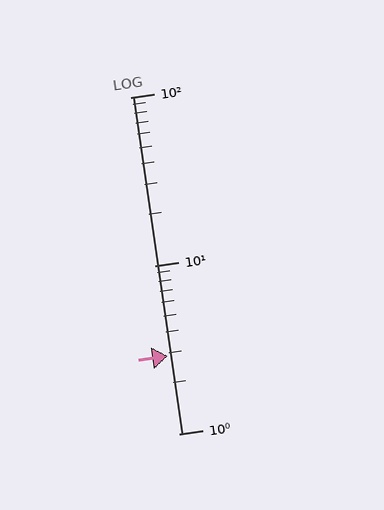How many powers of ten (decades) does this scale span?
The scale spans 2 decades, from 1 to 100.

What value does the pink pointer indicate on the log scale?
The pointer indicates approximately 2.9.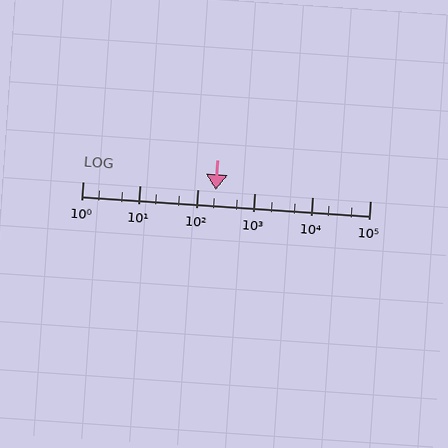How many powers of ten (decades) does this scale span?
The scale spans 5 decades, from 1 to 100000.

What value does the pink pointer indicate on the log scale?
The pointer indicates approximately 210.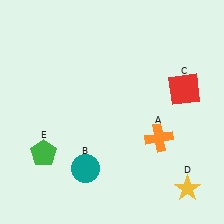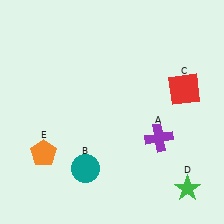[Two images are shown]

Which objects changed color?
A changed from orange to purple. D changed from yellow to green. E changed from green to orange.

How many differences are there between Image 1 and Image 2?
There are 3 differences between the two images.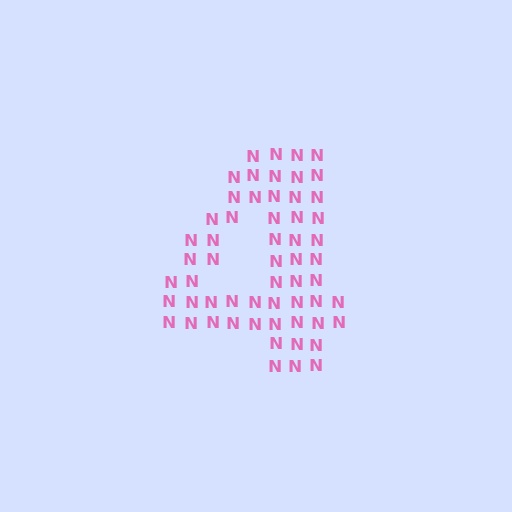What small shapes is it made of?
It is made of small letter N's.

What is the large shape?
The large shape is the digit 4.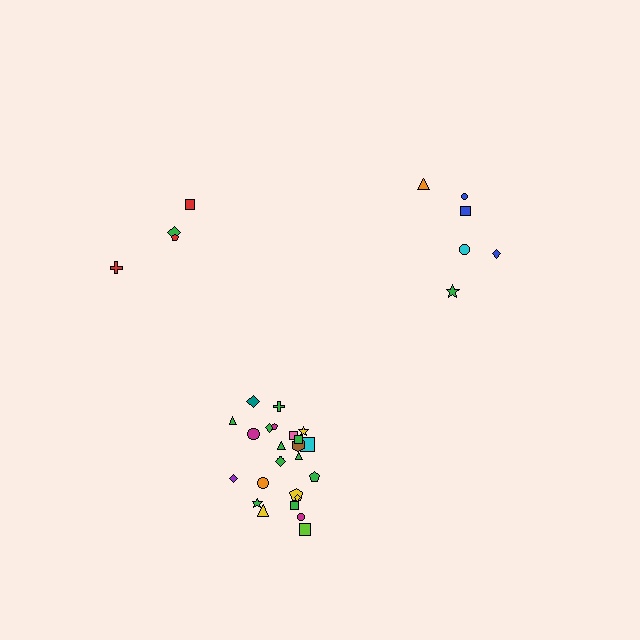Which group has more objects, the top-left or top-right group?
The top-right group.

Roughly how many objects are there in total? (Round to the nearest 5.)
Roughly 35 objects in total.